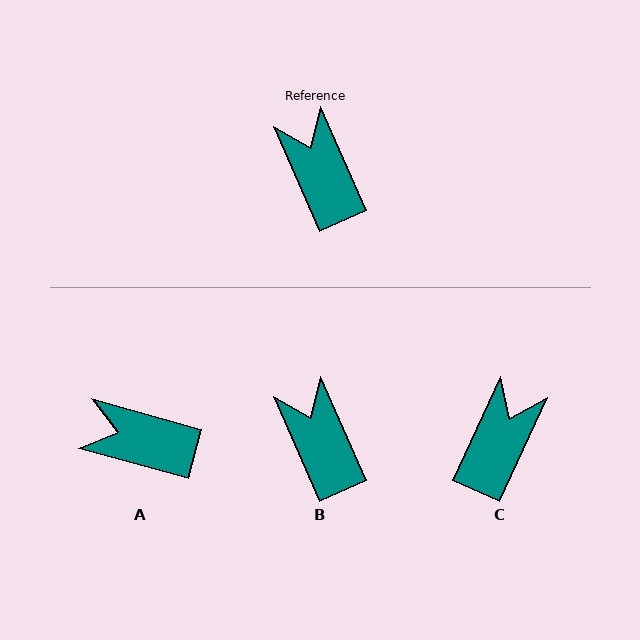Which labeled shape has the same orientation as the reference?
B.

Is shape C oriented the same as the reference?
No, it is off by about 48 degrees.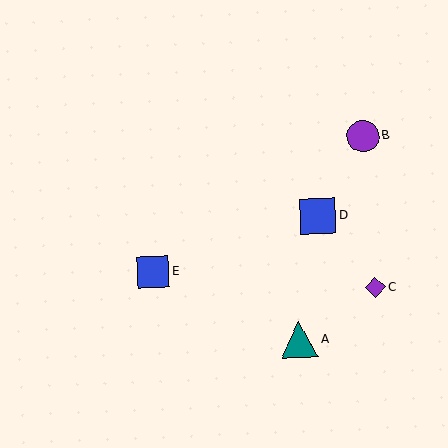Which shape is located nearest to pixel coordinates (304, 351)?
The teal triangle (labeled A) at (300, 340) is nearest to that location.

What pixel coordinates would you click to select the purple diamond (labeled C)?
Click at (375, 288) to select the purple diamond C.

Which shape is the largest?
The teal triangle (labeled A) is the largest.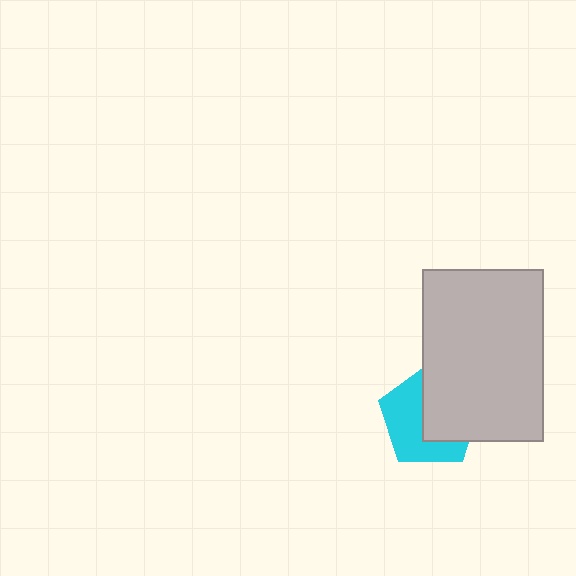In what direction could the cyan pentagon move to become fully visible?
The cyan pentagon could move left. That would shift it out from behind the light gray rectangle entirely.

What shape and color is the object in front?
The object in front is a light gray rectangle.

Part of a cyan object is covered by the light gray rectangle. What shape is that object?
It is a pentagon.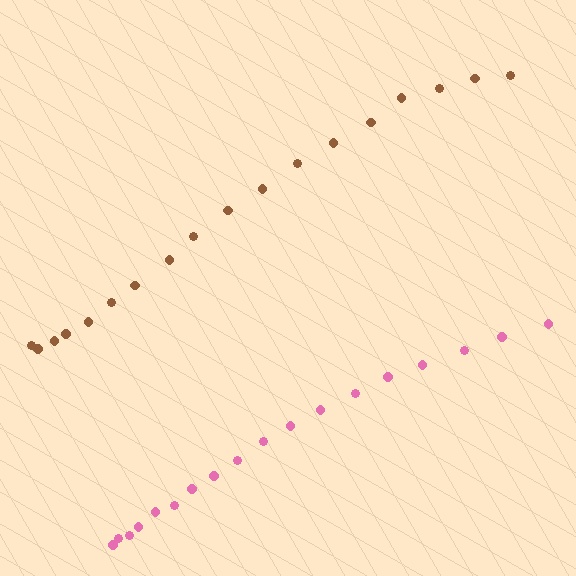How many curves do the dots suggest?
There are 2 distinct paths.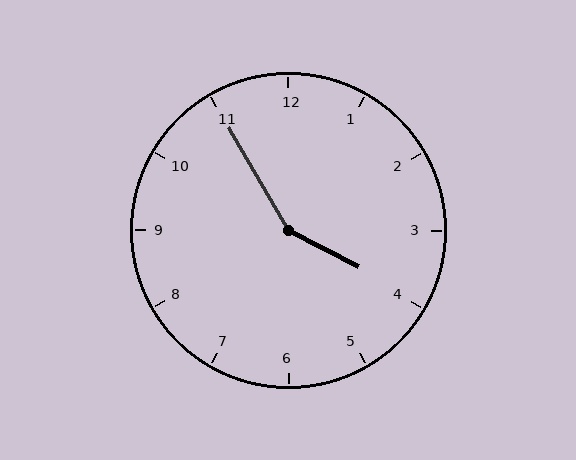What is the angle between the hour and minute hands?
Approximately 148 degrees.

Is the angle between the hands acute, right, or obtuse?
It is obtuse.